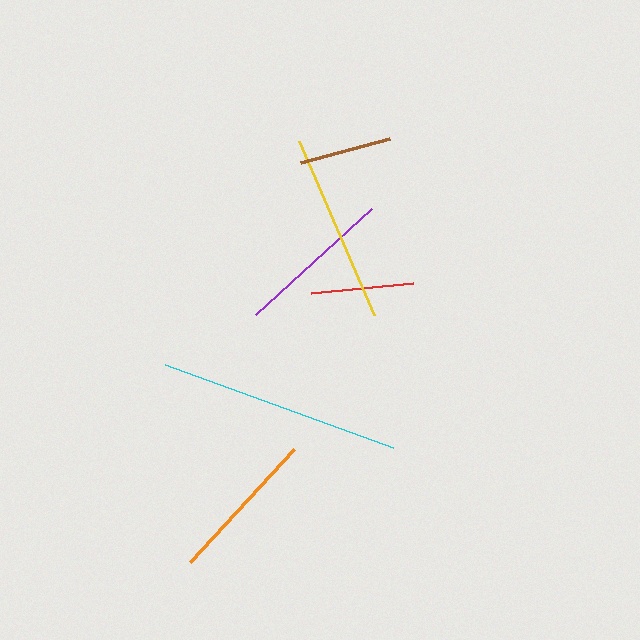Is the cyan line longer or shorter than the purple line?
The cyan line is longer than the purple line.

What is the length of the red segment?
The red segment is approximately 103 pixels long.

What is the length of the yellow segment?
The yellow segment is approximately 189 pixels long.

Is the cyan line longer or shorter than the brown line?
The cyan line is longer than the brown line.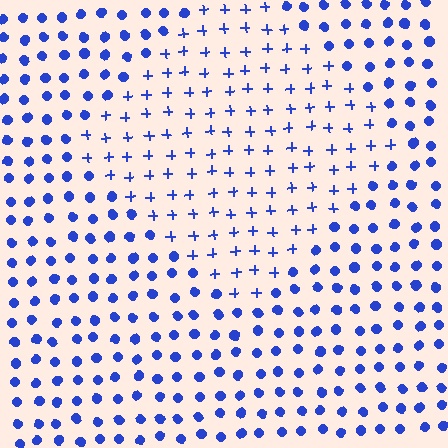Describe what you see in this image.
The image is filled with small blue elements arranged in a uniform grid. A diamond-shaped region contains plus signs, while the surrounding area contains circles. The boundary is defined purely by the change in element shape.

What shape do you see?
I see a diamond.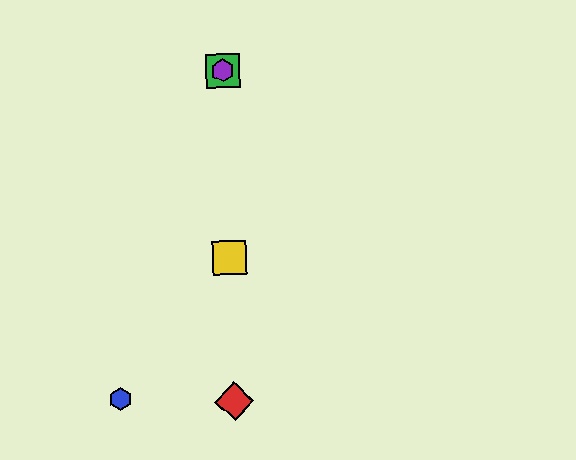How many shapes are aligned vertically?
4 shapes (the red diamond, the green square, the yellow square, the purple hexagon) are aligned vertically.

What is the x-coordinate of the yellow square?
The yellow square is at x≈229.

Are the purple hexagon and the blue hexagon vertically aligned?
No, the purple hexagon is at x≈222 and the blue hexagon is at x≈120.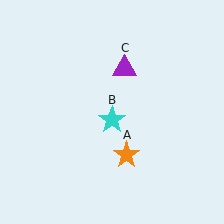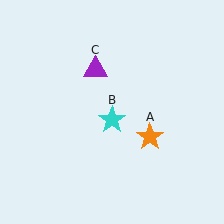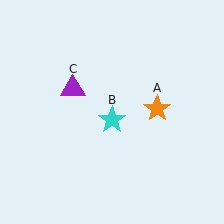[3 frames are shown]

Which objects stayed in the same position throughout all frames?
Cyan star (object B) remained stationary.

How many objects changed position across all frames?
2 objects changed position: orange star (object A), purple triangle (object C).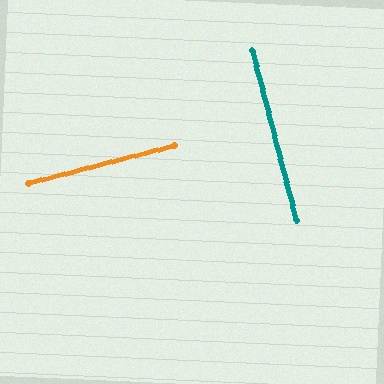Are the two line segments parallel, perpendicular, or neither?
Perpendicular — they meet at approximately 90°.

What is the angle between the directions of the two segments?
Approximately 90 degrees.